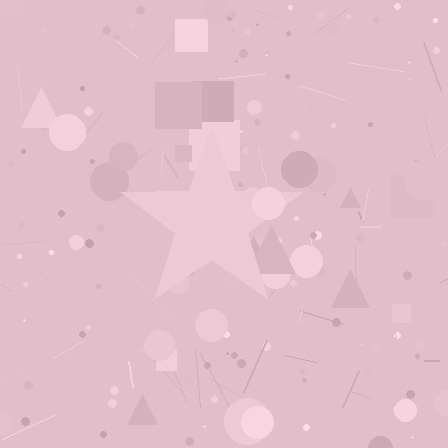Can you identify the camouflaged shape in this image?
The camouflaged shape is a star.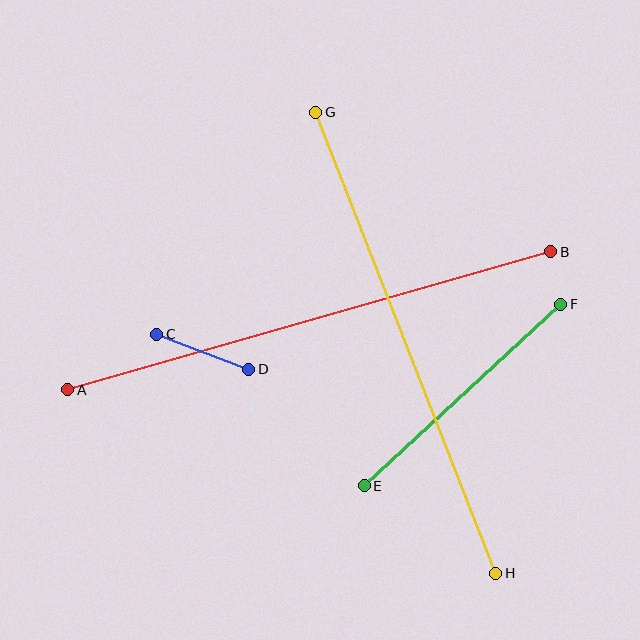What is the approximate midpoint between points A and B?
The midpoint is at approximately (309, 321) pixels.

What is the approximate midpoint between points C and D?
The midpoint is at approximately (203, 352) pixels.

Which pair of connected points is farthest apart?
Points A and B are farthest apart.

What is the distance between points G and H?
The distance is approximately 495 pixels.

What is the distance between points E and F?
The distance is approximately 268 pixels.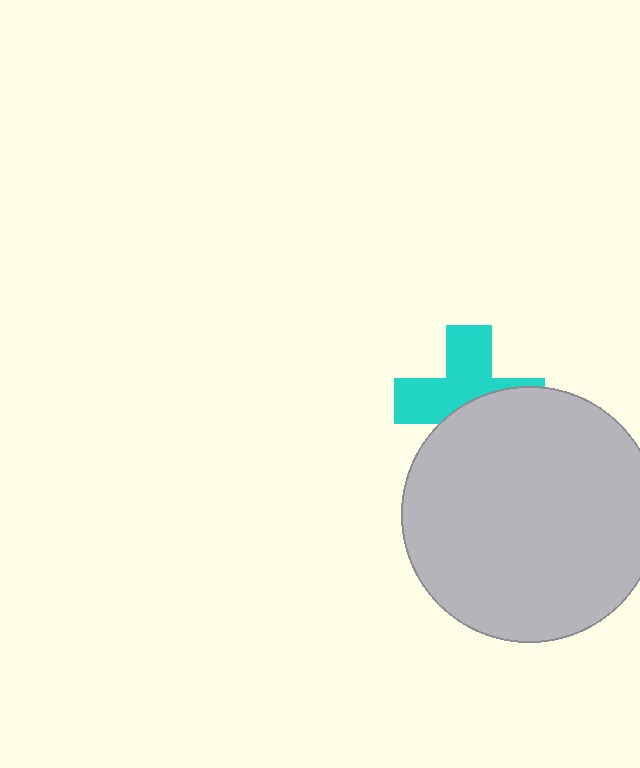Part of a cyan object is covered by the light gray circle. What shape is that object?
It is a cross.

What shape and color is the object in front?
The object in front is a light gray circle.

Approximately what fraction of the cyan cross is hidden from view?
Roughly 46% of the cyan cross is hidden behind the light gray circle.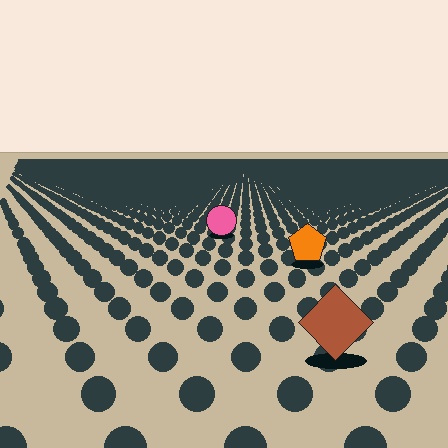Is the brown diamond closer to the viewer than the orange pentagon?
Yes. The brown diamond is closer — you can tell from the texture gradient: the ground texture is coarser near it.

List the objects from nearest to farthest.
From nearest to farthest: the brown diamond, the orange pentagon, the pink circle.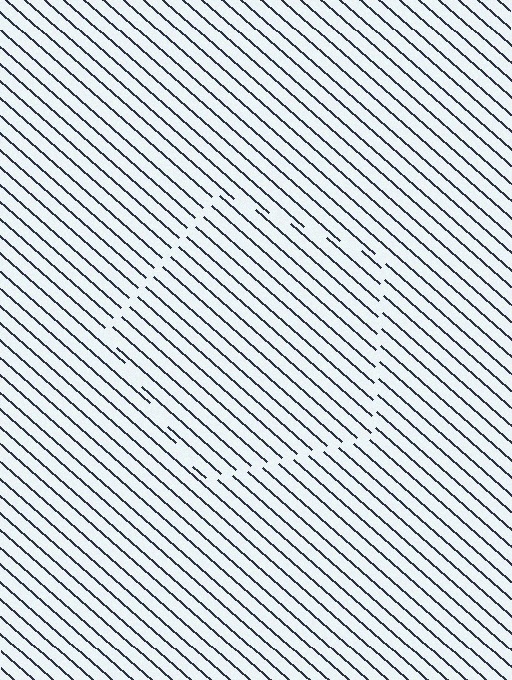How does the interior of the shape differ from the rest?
The interior of the shape contains the same grating, shifted by half a period — the contour is defined by the phase discontinuity where line-ends from the inner and outer gratings abut.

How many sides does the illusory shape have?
5 sides — the line-ends trace a pentagon.